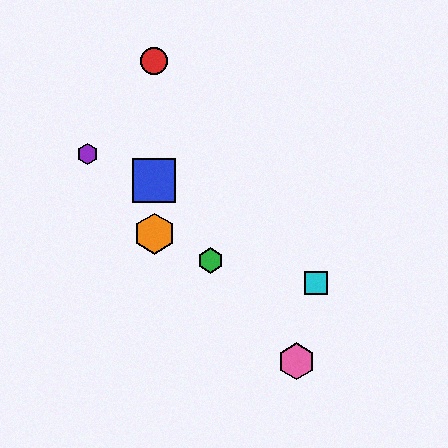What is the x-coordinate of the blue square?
The blue square is at x≈154.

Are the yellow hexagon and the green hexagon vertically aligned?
No, the yellow hexagon is at x≈154 and the green hexagon is at x≈210.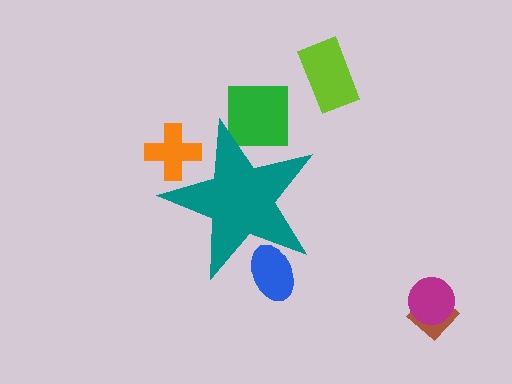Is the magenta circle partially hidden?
No, the magenta circle is fully visible.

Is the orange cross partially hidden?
Yes, the orange cross is partially hidden behind the teal star.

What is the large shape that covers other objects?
A teal star.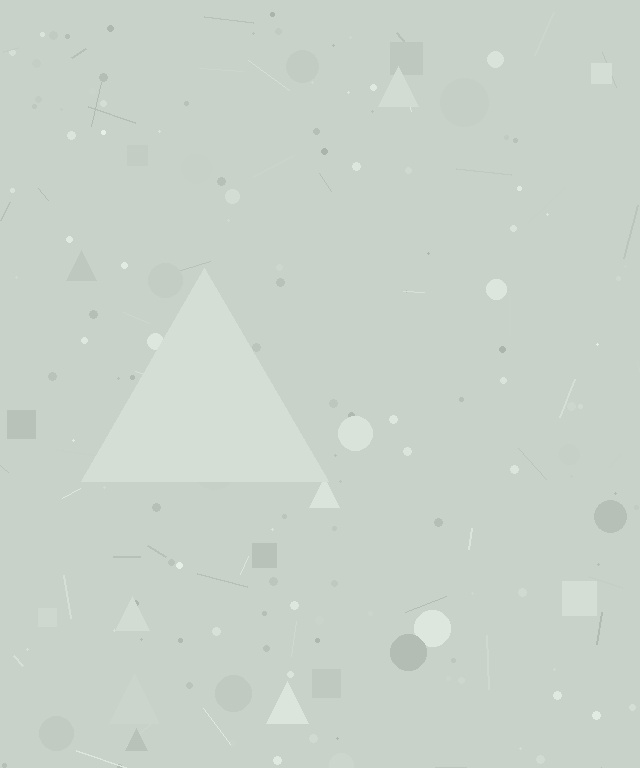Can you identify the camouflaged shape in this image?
The camouflaged shape is a triangle.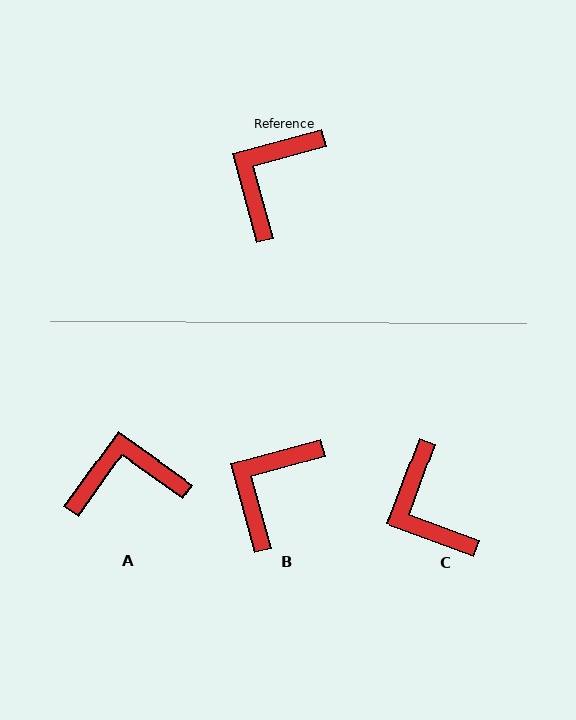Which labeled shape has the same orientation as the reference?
B.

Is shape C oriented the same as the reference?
No, it is off by about 55 degrees.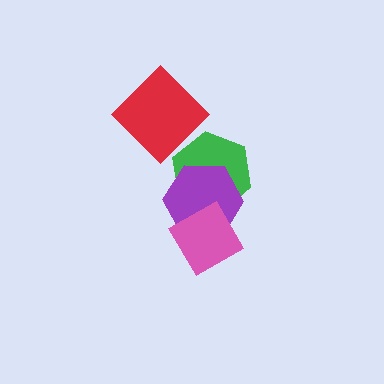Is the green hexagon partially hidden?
Yes, it is partially covered by another shape.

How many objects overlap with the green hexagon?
3 objects overlap with the green hexagon.